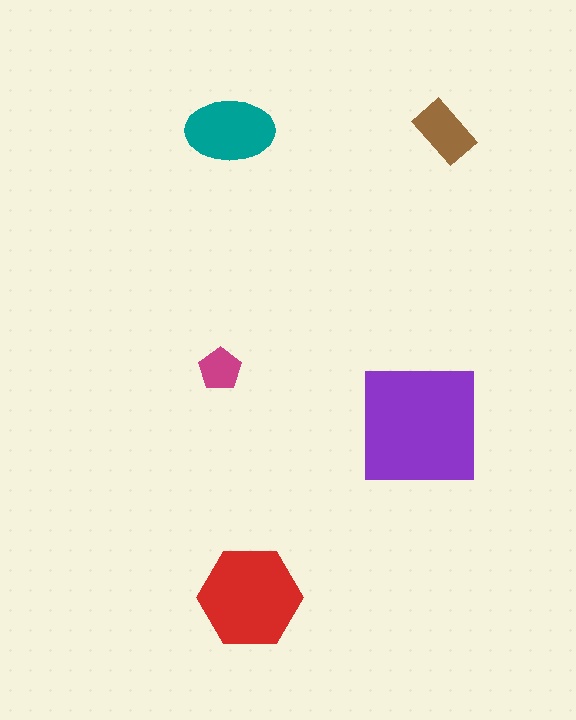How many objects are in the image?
There are 5 objects in the image.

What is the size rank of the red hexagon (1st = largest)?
2nd.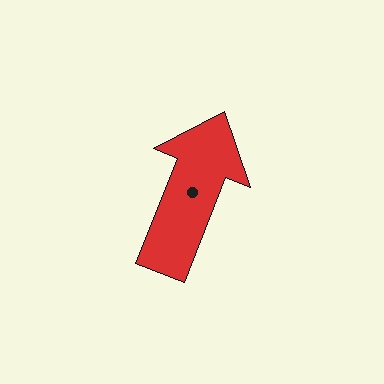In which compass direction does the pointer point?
North.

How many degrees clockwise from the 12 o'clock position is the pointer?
Approximately 22 degrees.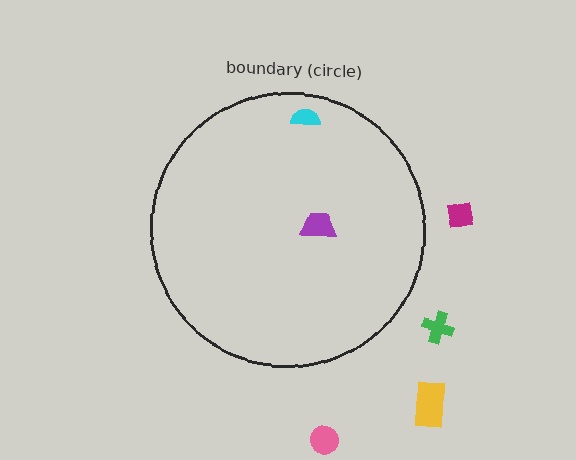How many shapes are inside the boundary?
2 inside, 4 outside.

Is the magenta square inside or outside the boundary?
Outside.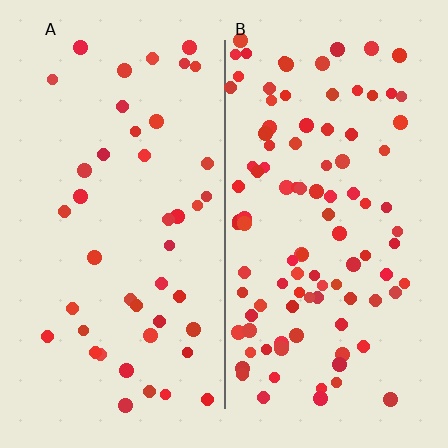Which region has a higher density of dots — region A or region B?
B (the right).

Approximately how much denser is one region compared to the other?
Approximately 2.3× — region B over region A.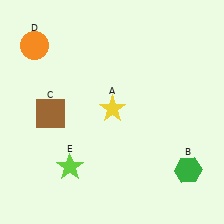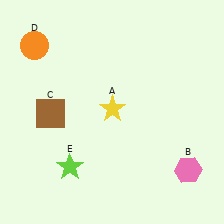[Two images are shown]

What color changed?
The hexagon (B) changed from green in Image 1 to pink in Image 2.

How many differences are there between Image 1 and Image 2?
There is 1 difference between the two images.